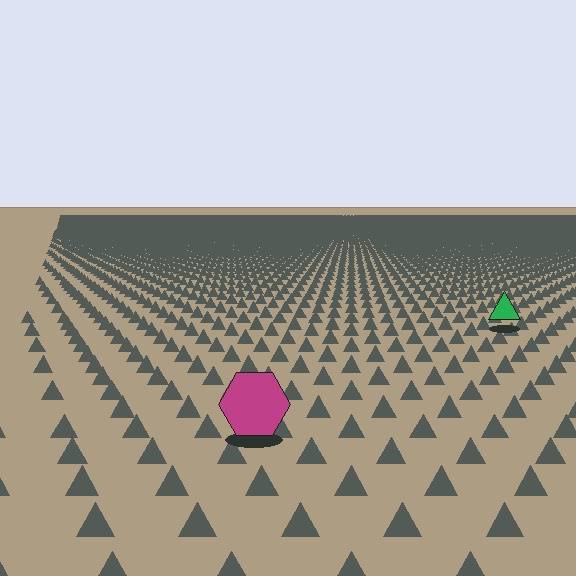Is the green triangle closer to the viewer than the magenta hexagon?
No. The magenta hexagon is closer — you can tell from the texture gradient: the ground texture is coarser near it.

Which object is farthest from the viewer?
The green triangle is farthest from the viewer. It appears smaller and the ground texture around it is denser.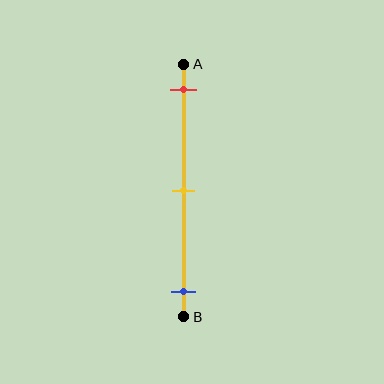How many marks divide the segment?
There are 3 marks dividing the segment.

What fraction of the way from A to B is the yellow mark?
The yellow mark is approximately 50% (0.5) of the way from A to B.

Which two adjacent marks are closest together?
The red and yellow marks are the closest adjacent pair.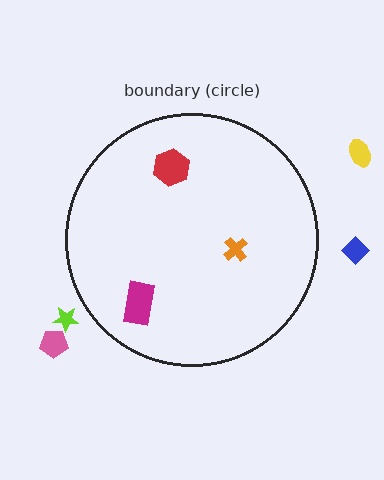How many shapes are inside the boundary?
3 inside, 4 outside.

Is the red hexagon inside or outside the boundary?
Inside.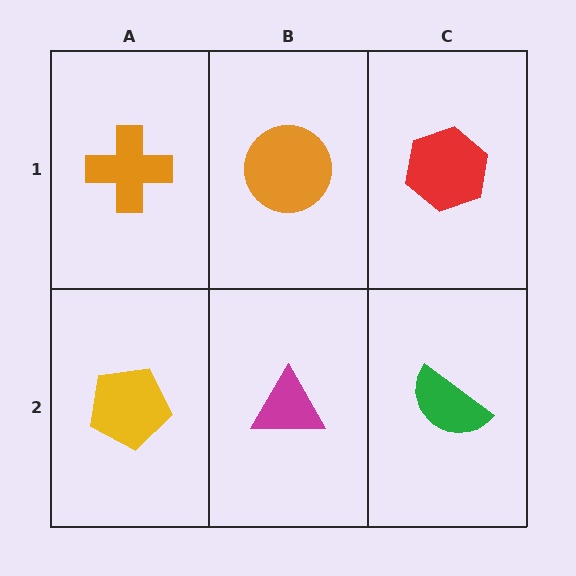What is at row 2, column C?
A green semicircle.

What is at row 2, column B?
A magenta triangle.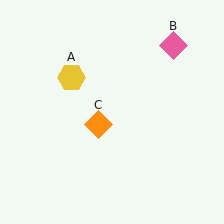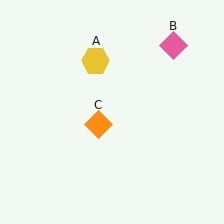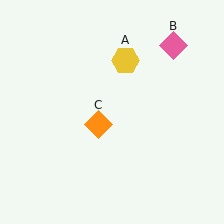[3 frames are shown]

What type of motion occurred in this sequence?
The yellow hexagon (object A) rotated clockwise around the center of the scene.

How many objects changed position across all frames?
1 object changed position: yellow hexagon (object A).